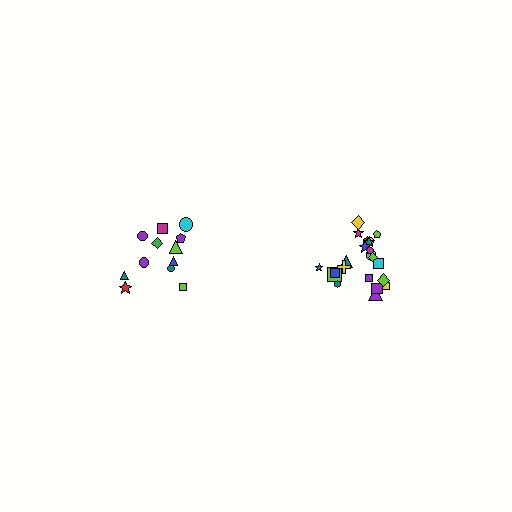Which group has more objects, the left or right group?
The right group.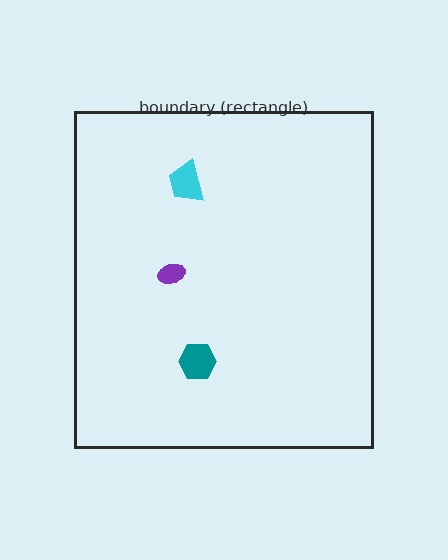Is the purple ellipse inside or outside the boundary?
Inside.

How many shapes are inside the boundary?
3 inside, 0 outside.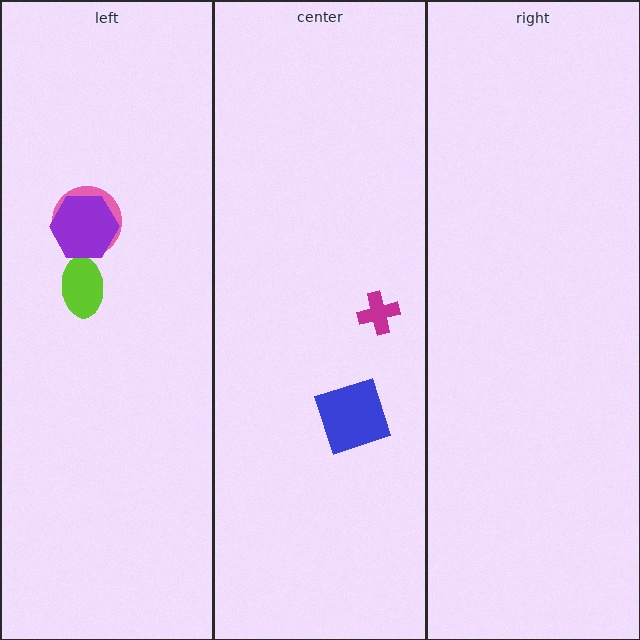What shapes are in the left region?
The lime ellipse, the pink circle, the purple hexagon.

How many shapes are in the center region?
2.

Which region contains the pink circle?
The left region.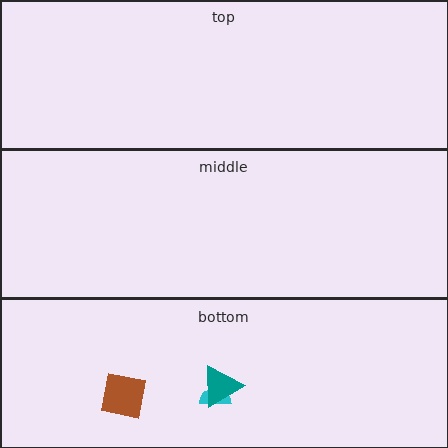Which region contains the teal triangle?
The bottom region.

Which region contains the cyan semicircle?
The bottom region.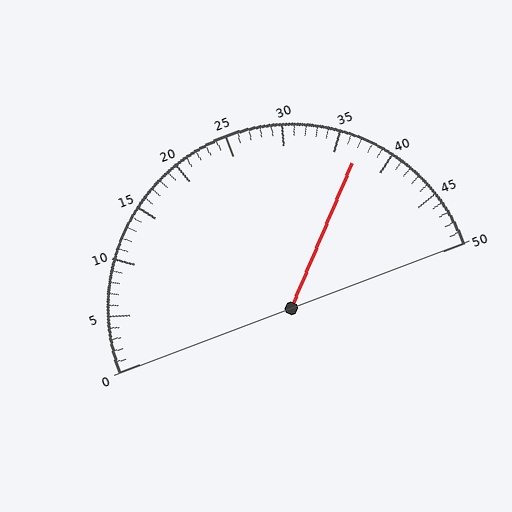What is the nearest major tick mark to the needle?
The nearest major tick mark is 35.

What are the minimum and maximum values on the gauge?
The gauge ranges from 0 to 50.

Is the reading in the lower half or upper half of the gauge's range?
The reading is in the upper half of the range (0 to 50).